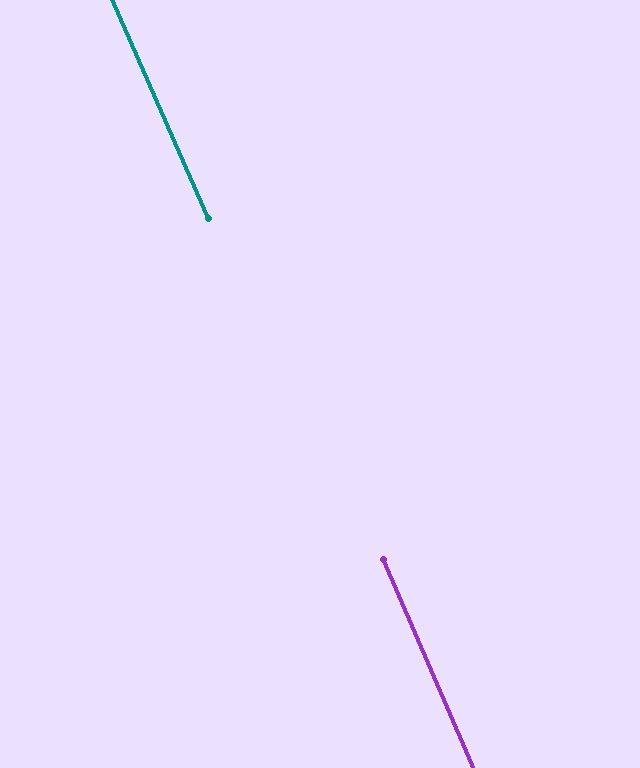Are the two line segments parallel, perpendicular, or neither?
Parallel — their directions differ by only 0.1°.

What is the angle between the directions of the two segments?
Approximately 0 degrees.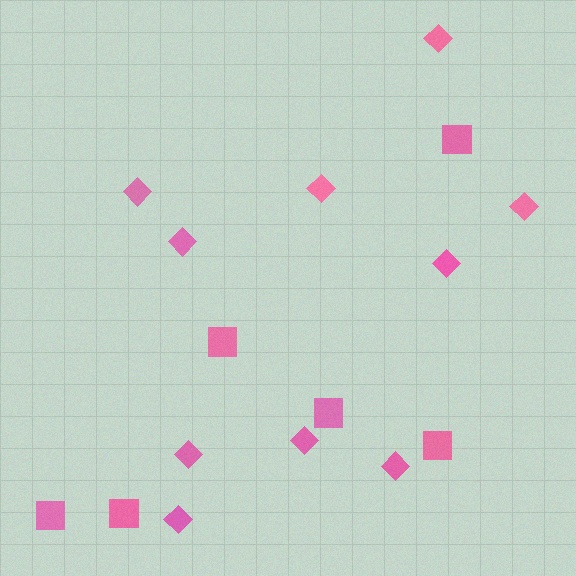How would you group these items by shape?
There are 2 groups: one group of diamonds (10) and one group of squares (6).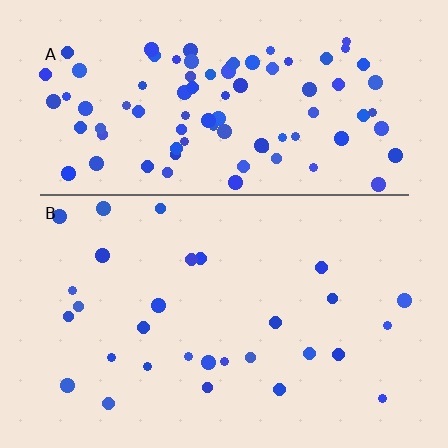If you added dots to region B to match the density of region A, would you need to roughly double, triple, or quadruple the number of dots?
Approximately triple.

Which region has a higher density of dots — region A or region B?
A (the top).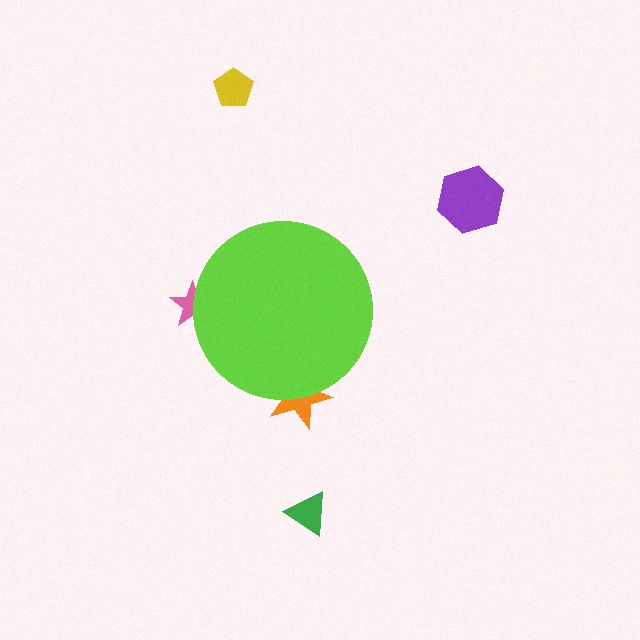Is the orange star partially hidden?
Yes, the orange star is partially hidden behind the lime circle.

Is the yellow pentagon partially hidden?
No, the yellow pentagon is fully visible.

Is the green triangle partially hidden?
No, the green triangle is fully visible.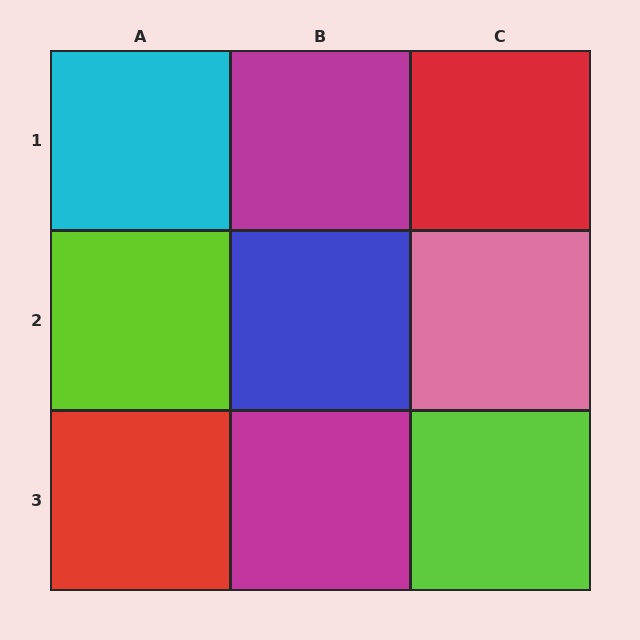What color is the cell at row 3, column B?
Magenta.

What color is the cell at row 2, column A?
Lime.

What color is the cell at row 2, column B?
Blue.